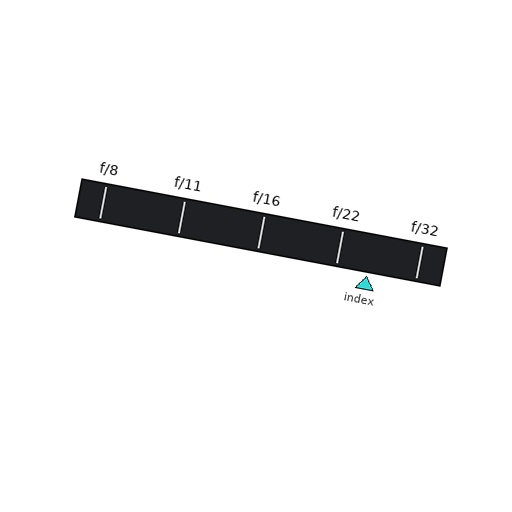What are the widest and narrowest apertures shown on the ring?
The widest aperture shown is f/8 and the narrowest is f/32.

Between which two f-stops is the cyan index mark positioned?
The index mark is between f/22 and f/32.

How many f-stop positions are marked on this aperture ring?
There are 5 f-stop positions marked.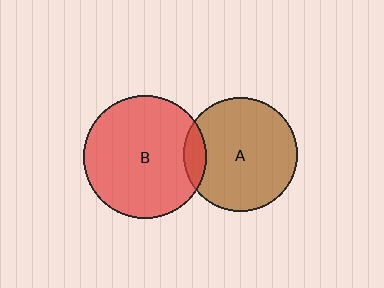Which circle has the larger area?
Circle B (red).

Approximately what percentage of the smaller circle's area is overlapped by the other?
Approximately 10%.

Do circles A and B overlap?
Yes.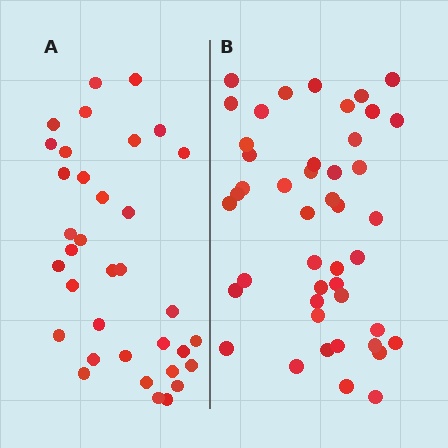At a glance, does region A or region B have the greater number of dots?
Region B (the right region) has more dots.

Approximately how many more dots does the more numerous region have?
Region B has roughly 10 or so more dots than region A.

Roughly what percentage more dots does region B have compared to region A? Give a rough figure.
About 30% more.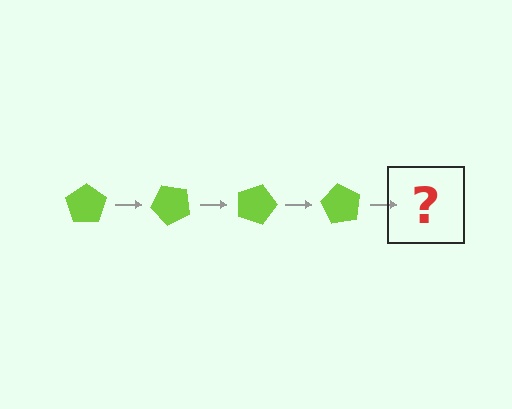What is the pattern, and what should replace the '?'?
The pattern is that the pentagon rotates 45 degrees each step. The '?' should be a lime pentagon rotated 180 degrees.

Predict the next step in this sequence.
The next step is a lime pentagon rotated 180 degrees.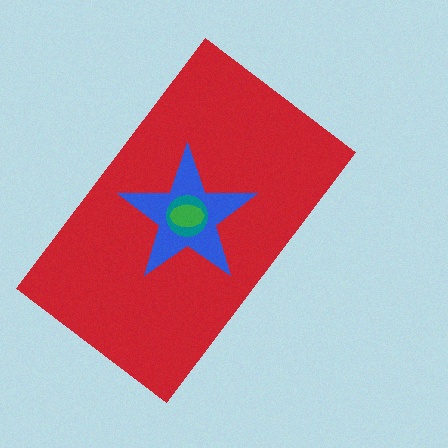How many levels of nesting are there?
4.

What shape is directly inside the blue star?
The teal circle.